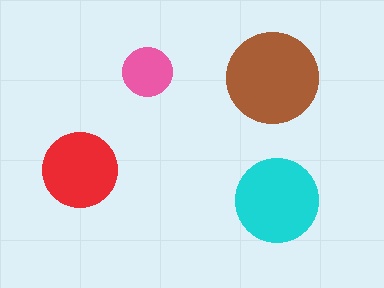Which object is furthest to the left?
The red circle is leftmost.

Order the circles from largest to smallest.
the brown one, the cyan one, the red one, the pink one.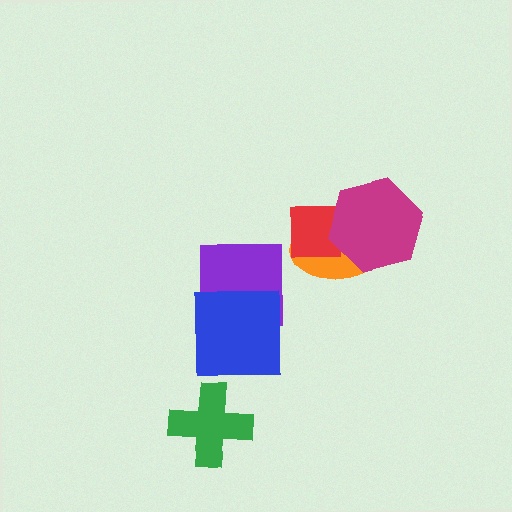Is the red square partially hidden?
Yes, it is partially covered by another shape.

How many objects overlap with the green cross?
0 objects overlap with the green cross.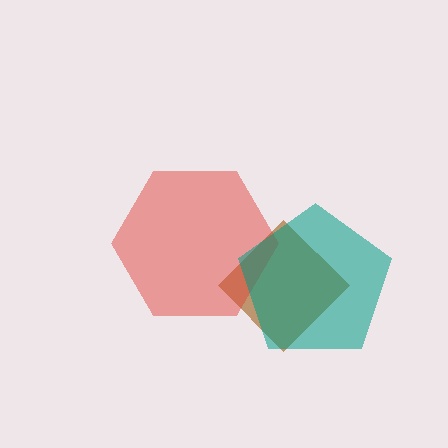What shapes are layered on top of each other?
The layered shapes are: a brown diamond, a red hexagon, a teal pentagon.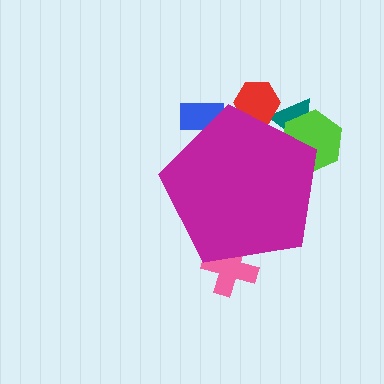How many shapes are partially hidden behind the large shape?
5 shapes are partially hidden.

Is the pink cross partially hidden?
Yes, the pink cross is partially hidden behind the magenta pentagon.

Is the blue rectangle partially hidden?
Yes, the blue rectangle is partially hidden behind the magenta pentagon.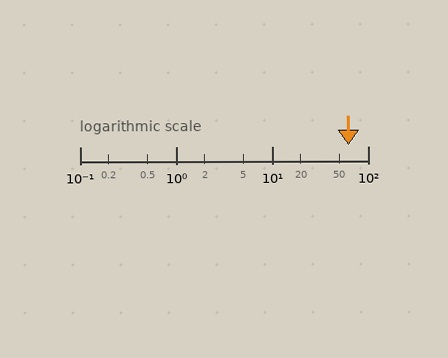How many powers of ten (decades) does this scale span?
The scale spans 3 decades, from 0.1 to 100.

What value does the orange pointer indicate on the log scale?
The pointer indicates approximately 62.